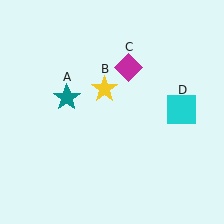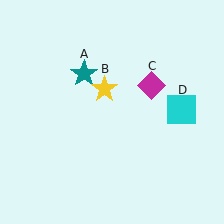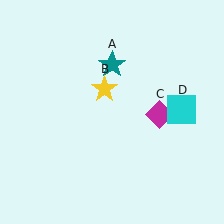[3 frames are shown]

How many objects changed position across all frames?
2 objects changed position: teal star (object A), magenta diamond (object C).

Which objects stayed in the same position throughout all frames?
Yellow star (object B) and cyan square (object D) remained stationary.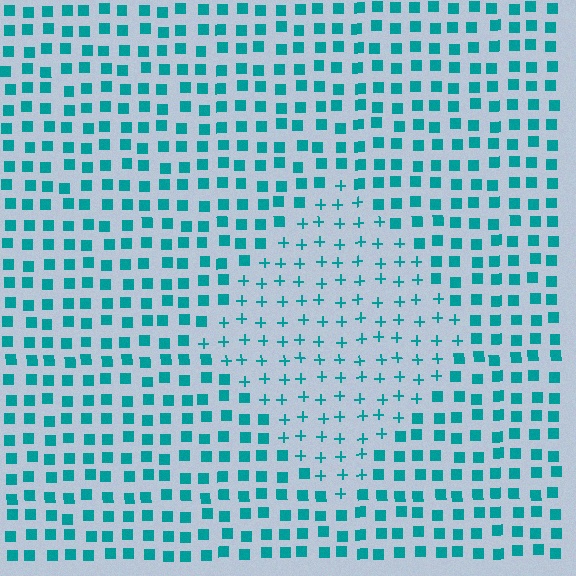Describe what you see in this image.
The image is filled with small teal elements arranged in a uniform grid. A diamond-shaped region contains plus signs, while the surrounding area contains squares. The boundary is defined purely by the change in element shape.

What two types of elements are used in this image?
The image uses plus signs inside the diamond region and squares outside it.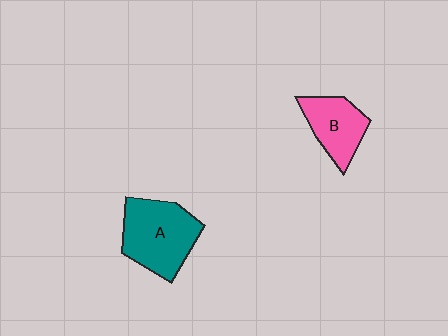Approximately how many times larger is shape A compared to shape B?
Approximately 1.5 times.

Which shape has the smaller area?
Shape B (pink).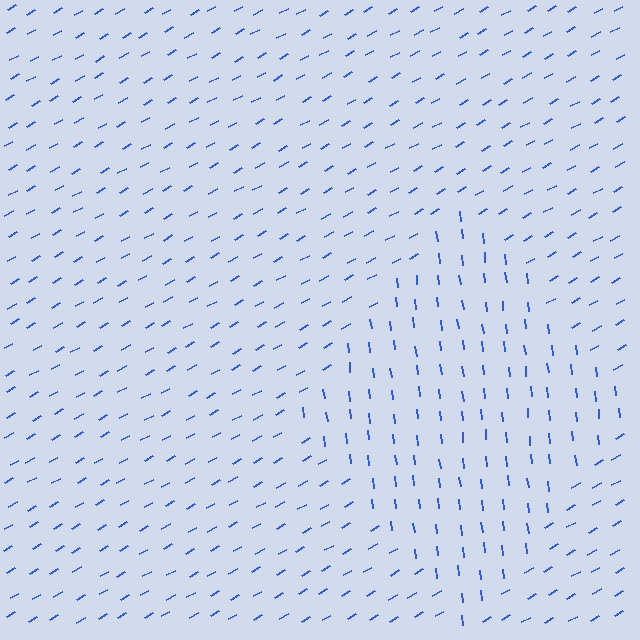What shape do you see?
I see a diamond.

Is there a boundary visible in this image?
Yes, there is a texture boundary formed by a change in line orientation.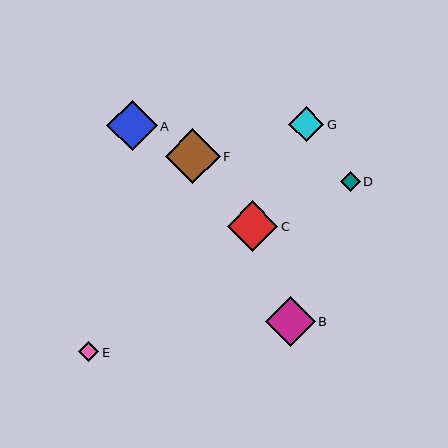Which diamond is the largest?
Diamond F is the largest with a size of approximately 55 pixels.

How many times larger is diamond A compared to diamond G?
Diamond A is approximately 1.4 times the size of diamond G.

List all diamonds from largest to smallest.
From largest to smallest: F, C, A, B, G, D, E.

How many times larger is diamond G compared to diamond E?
Diamond G is approximately 1.8 times the size of diamond E.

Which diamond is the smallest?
Diamond E is the smallest with a size of approximately 20 pixels.